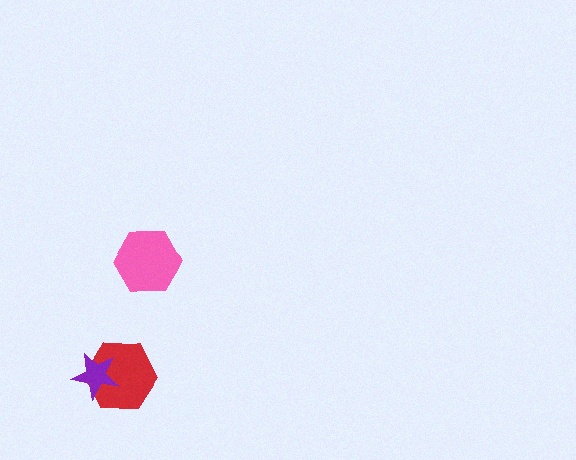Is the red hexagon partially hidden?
Yes, it is partially covered by another shape.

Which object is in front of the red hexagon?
The purple star is in front of the red hexagon.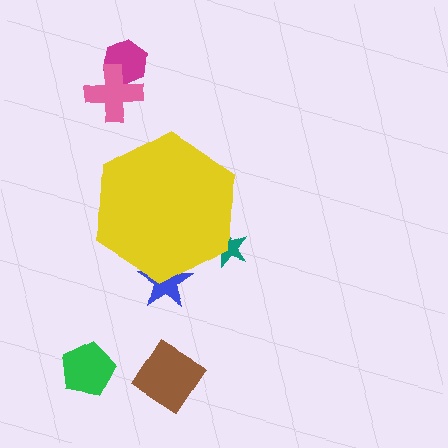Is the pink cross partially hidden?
No, the pink cross is fully visible.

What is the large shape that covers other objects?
A yellow hexagon.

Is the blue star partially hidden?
Yes, the blue star is partially hidden behind the yellow hexagon.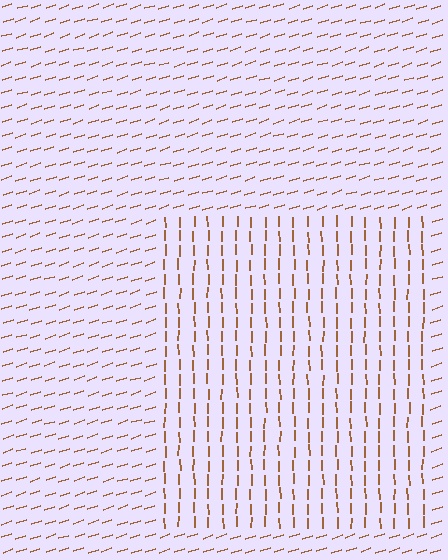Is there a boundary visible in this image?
Yes, there is a texture boundary formed by a change in line orientation.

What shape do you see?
I see a rectangle.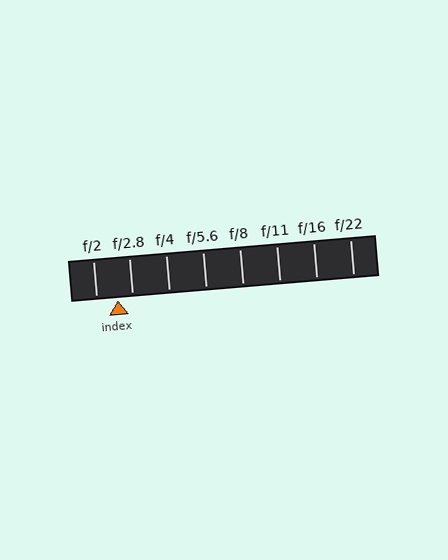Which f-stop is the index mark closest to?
The index mark is closest to f/2.8.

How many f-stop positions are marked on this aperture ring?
There are 8 f-stop positions marked.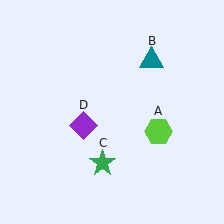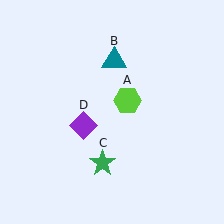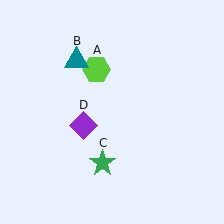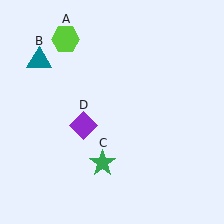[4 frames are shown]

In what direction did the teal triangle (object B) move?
The teal triangle (object B) moved left.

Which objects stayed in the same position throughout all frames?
Green star (object C) and purple diamond (object D) remained stationary.